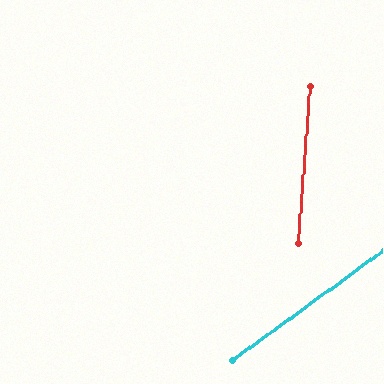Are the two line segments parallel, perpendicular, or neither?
Neither parallel nor perpendicular — they differ by about 50°.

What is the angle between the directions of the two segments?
Approximately 50 degrees.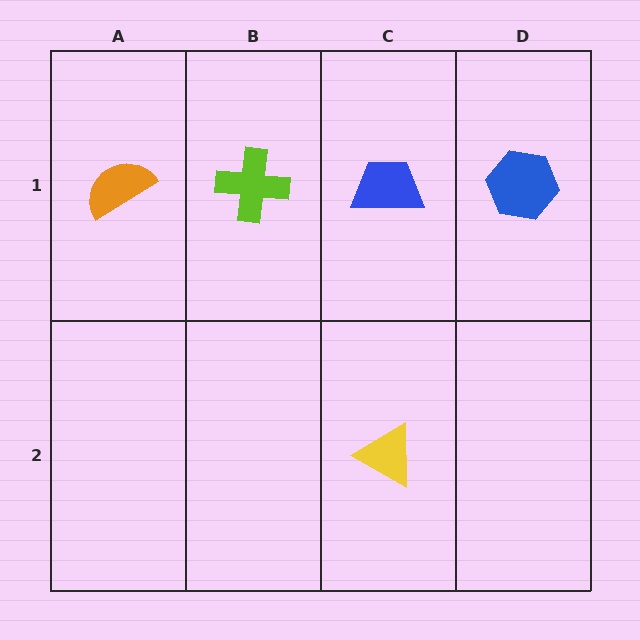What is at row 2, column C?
A yellow triangle.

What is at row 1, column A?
An orange semicircle.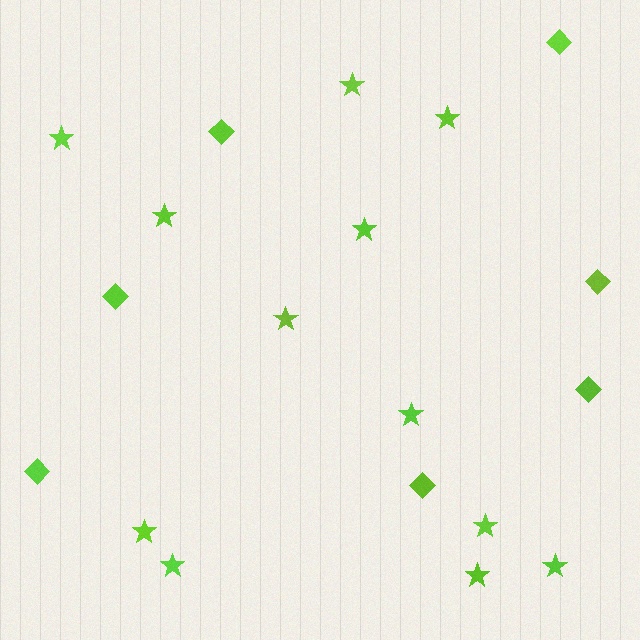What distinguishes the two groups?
There are 2 groups: one group of stars (12) and one group of diamonds (7).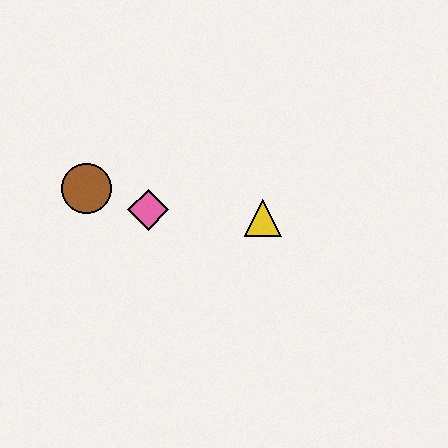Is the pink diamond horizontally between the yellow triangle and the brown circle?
Yes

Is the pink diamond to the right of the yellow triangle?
No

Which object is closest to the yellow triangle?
The pink diamond is closest to the yellow triangle.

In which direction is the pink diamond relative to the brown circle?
The pink diamond is to the right of the brown circle.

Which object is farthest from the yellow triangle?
The brown circle is farthest from the yellow triangle.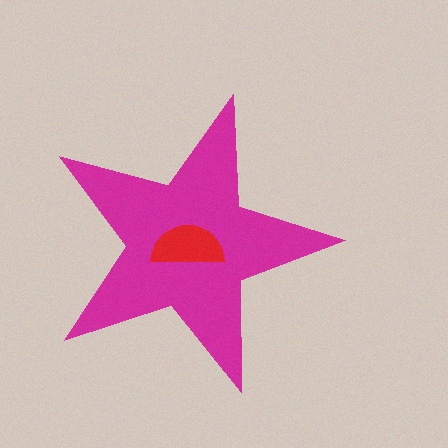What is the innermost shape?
The red semicircle.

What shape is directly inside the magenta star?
The red semicircle.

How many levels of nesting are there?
2.